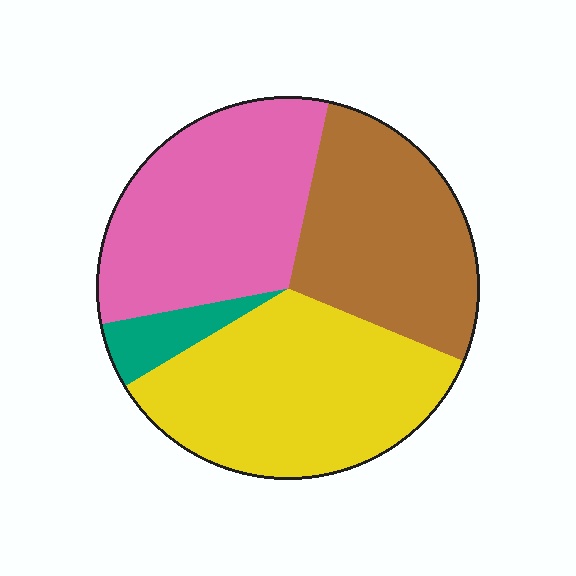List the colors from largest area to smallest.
From largest to smallest: yellow, pink, brown, teal.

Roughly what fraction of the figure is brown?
Brown takes up about one quarter (1/4) of the figure.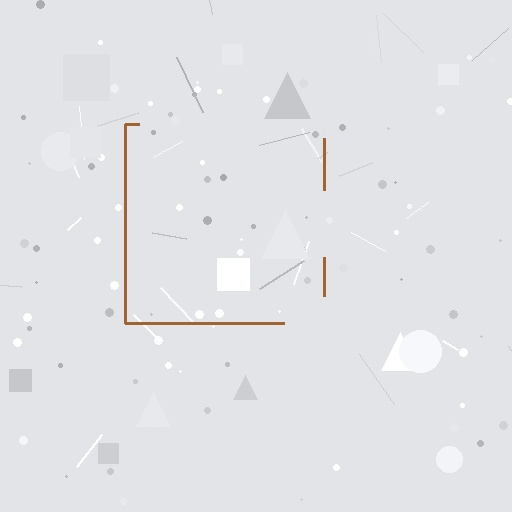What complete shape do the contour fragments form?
The contour fragments form a square.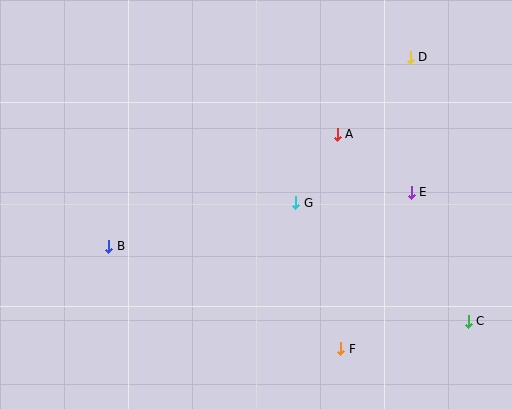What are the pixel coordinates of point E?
Point E is at (411, 192).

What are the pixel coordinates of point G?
Point G is at (296, 203).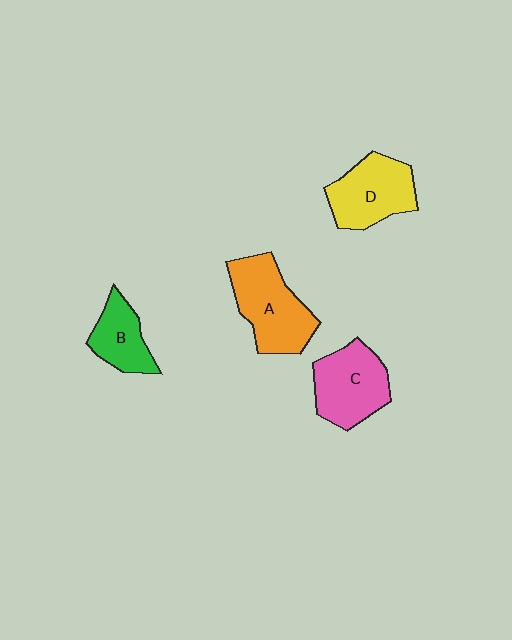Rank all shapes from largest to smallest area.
From largest to smallest: A (orange), C (pink), D (yellow), B (green).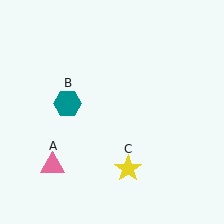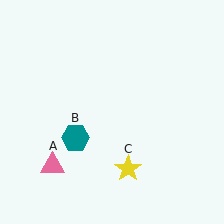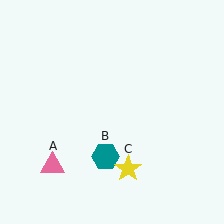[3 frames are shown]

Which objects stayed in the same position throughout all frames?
Pink triangle (object A) and yellow star (object C) remained stationary.